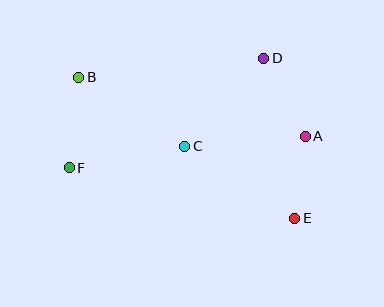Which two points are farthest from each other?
Points B and E are farthest from each other.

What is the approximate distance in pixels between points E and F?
The distance between E and F is approximately 231 pixels.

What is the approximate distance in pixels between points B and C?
The distance between B and C is approximately 126 pixels.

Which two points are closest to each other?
Points A and E are closest to each other.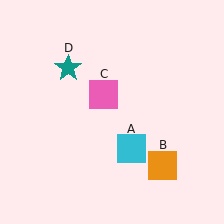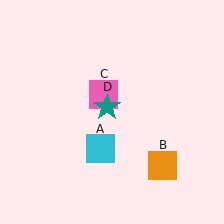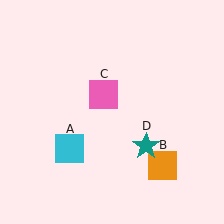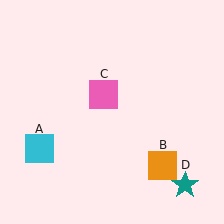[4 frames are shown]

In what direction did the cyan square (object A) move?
The cyan square (object A) moved left.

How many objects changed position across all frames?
2 objects changed position: cyan square (object A), teal star (object D).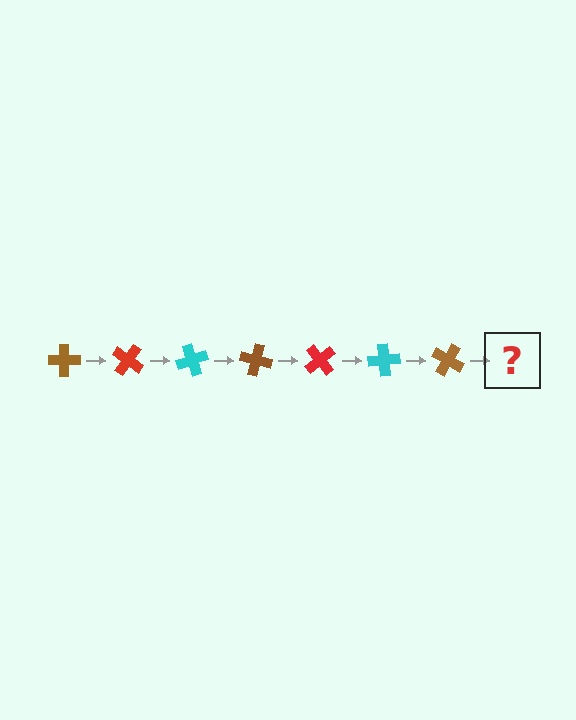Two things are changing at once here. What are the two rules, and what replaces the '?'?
The two rules are that it rotates 35 degrees each step and the color cycles through brown, red, and cyan. The '?' should be a red cross, rotated 245 degrees from the start.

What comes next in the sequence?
The next element should be a red cross, rotated 245 degrees from the start.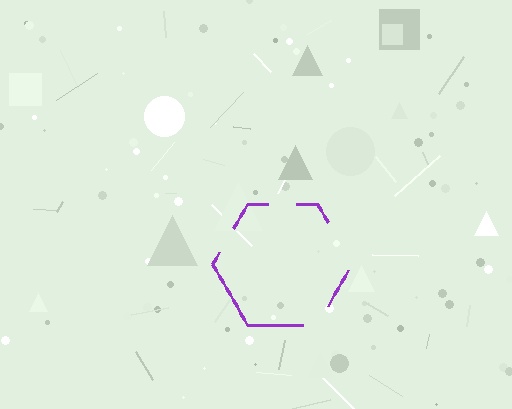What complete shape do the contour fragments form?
The contour fragments form a hexagon.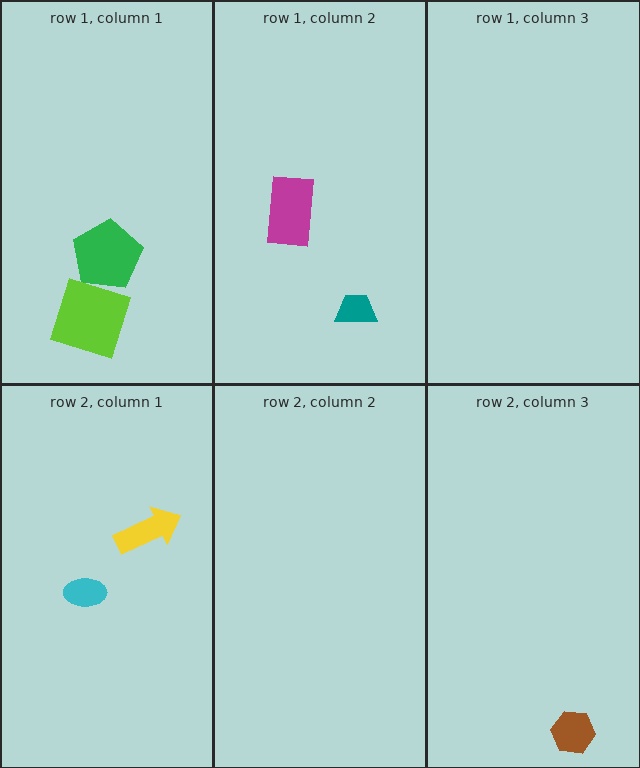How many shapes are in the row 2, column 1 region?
2.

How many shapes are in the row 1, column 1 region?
2.